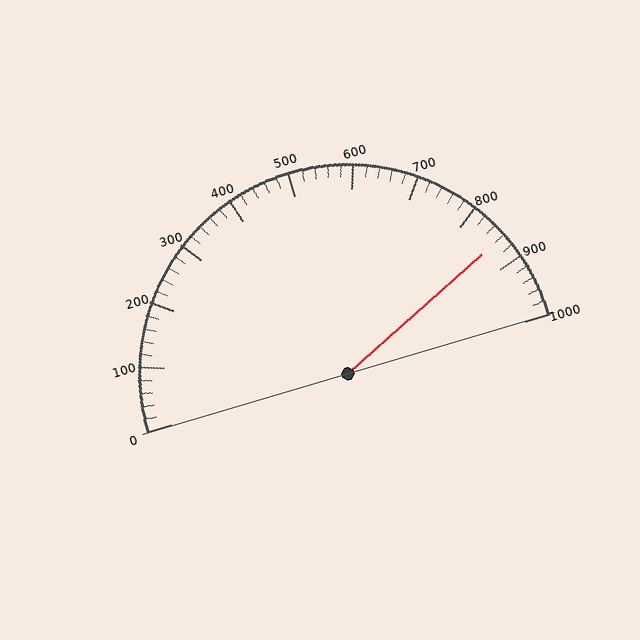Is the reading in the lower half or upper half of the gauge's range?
The reading is in the upper half of the range (0 to 1000).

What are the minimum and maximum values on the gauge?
The gauge ranges from 0 to 1000.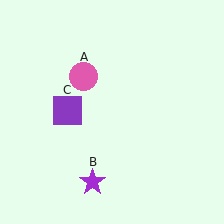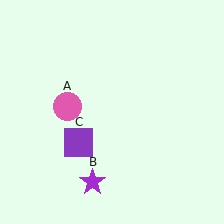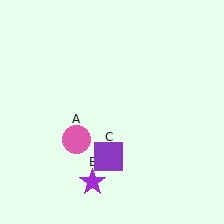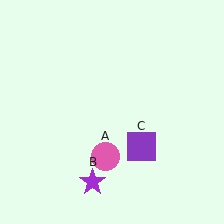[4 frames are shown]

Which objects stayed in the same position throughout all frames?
Purple star (object B) remained stationary.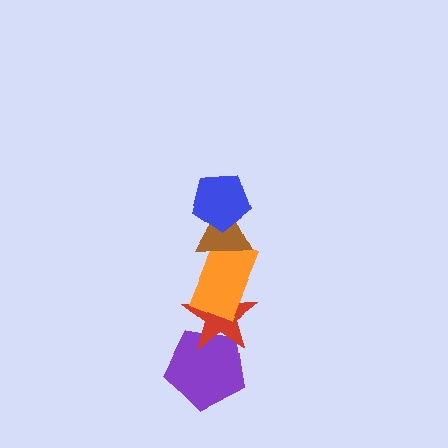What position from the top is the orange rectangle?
The orange rectangle is 3rd from the top.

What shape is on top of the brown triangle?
The blue pentagon is on top of the brown triangle.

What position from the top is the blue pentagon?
The blue pentagon is 1st from the top.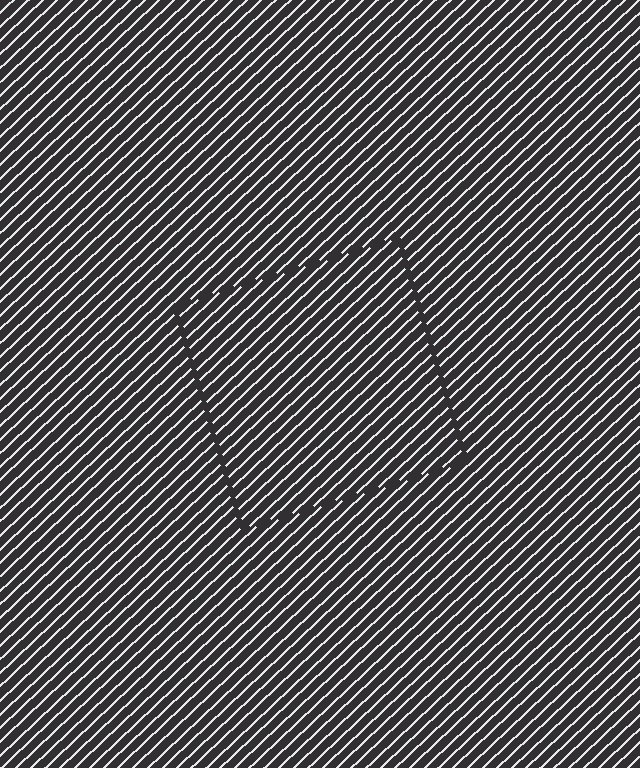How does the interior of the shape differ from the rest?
The interior of the shape contains the same grating, shifted by half a period — the contour is defined by the phase discontinuity where line-ends from the inner and outer gratings abut.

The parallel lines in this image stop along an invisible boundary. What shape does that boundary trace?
An illusory square. The interior of the shape contains the same grating, shifted by half a period — the contour is defined by the phase discontinuity where line-ends from the inner and outer gratings abut.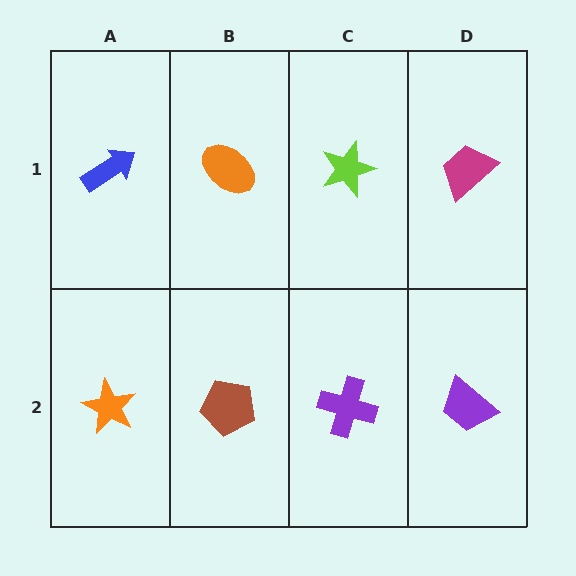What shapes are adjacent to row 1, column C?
A purple cross (row 2, column C), an orange ellipse (row 1, column B), a magenta trapezoid (row 1, column D).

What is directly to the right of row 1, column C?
A magenta trapezoid.